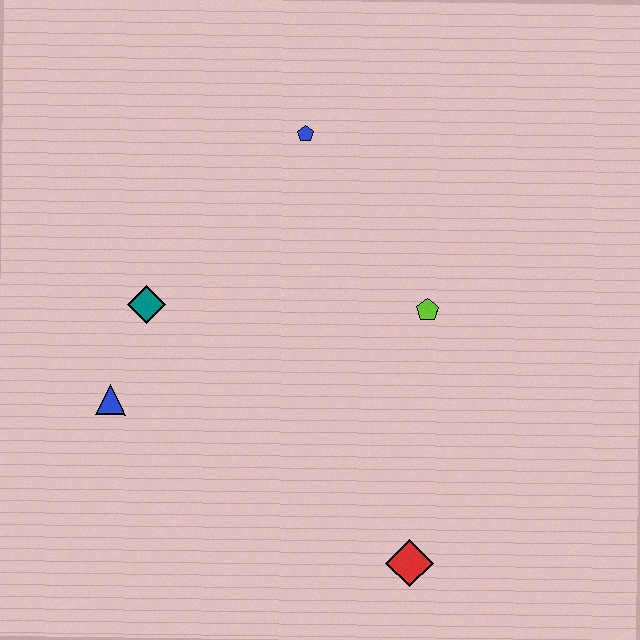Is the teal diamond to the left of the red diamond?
Yes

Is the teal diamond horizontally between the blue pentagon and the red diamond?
No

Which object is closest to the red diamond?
The lime pentagon is closest to the red diamond.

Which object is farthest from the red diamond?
The blue pentagon is farthest from the red diamond.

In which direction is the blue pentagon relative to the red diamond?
The blue pentagon is above the red diamond.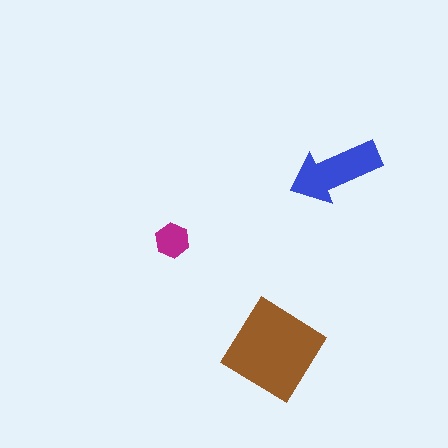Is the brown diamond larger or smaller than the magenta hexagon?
Larger.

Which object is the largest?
The brown diamond.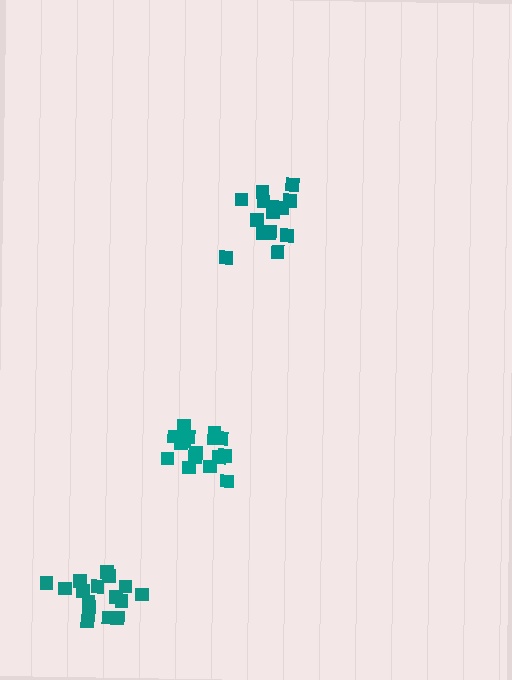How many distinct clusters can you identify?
There are 3 distinct clusters.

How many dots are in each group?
Group 1: 15 dots, Group 2: 16 dots, Group 3: 16 dots (47 total).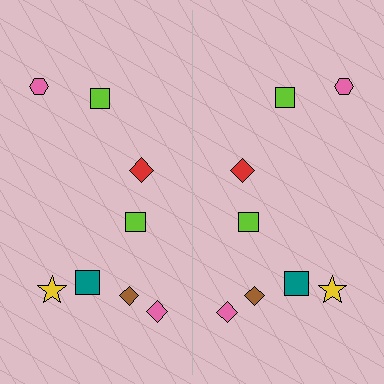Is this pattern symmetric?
Yes, this pattern has bilateral (reflection) symmetry.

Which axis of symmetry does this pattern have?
The pattern has a vertical axis of symmetry running through the center of the image.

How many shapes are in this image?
There are 16 shapes in this image.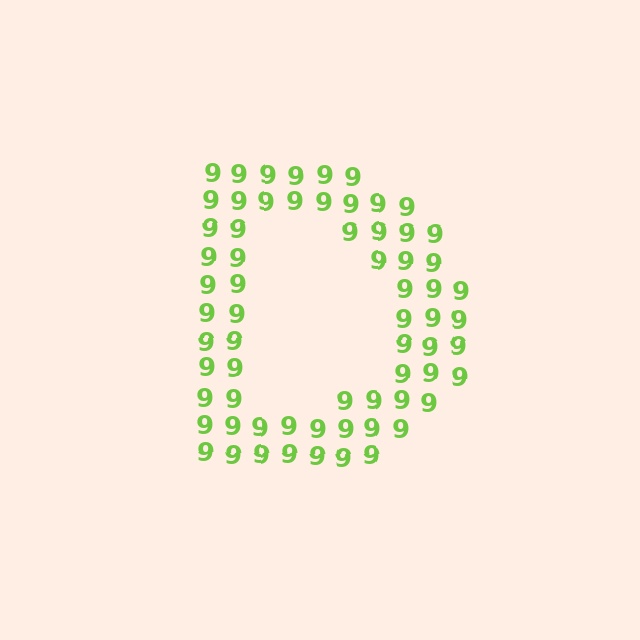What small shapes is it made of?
It is made of small digit 9's.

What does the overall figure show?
The overall figure shows the letter D.